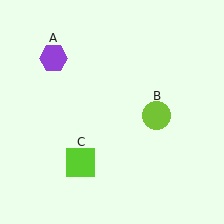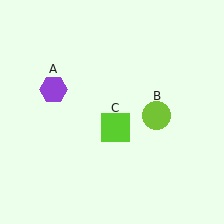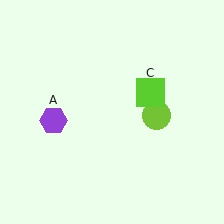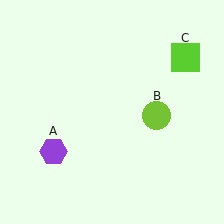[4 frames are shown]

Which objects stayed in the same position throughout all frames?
Lime circle (object B) remained stationary.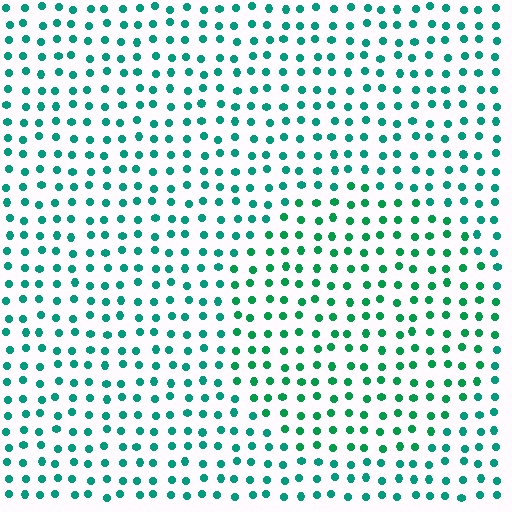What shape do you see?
I see a circle.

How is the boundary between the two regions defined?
The boundary is defined purely by a slight shift in hue (about 21 degrees). Spacing, size, and orientation are identical on both sides.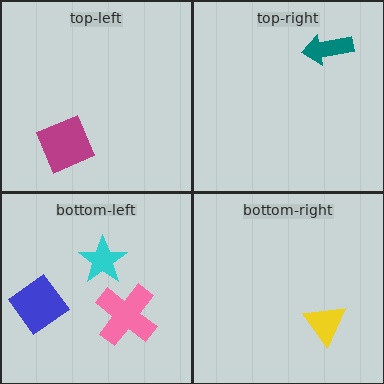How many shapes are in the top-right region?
1.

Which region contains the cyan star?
The bottom-left region.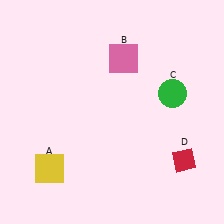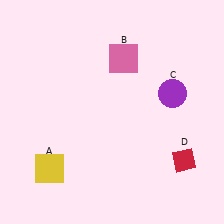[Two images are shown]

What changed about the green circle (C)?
In Image 1, C is green. In Image 2, it changed to purple.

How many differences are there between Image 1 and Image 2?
There is 1 difference between the two images.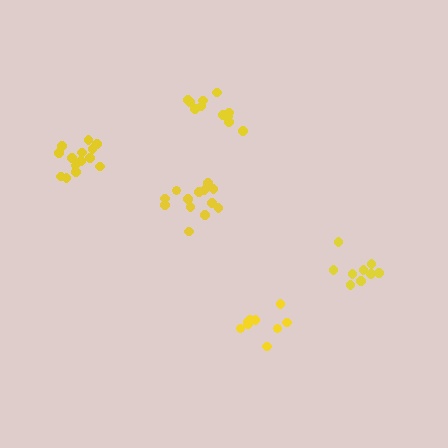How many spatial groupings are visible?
There are 5 spatial groupings.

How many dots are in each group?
Group 1: 13 dots, Group 2: 9 dots, Group 3: 14 dots, Group 4: 9 dots, Group 5: 11 dots (56 total).